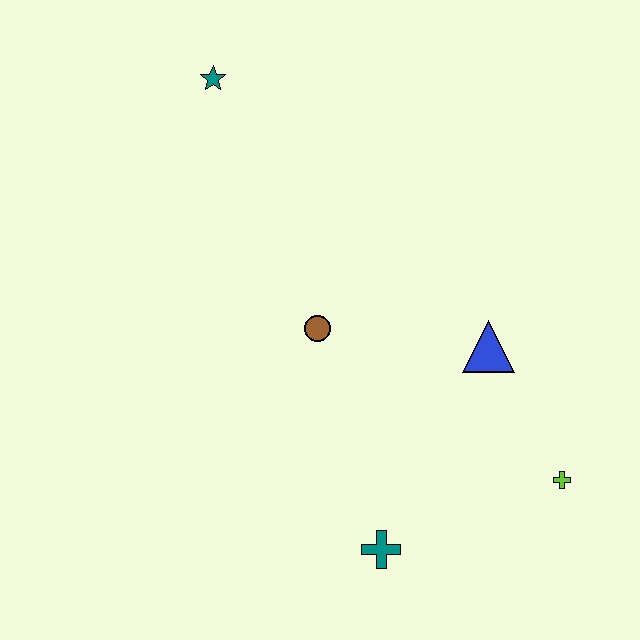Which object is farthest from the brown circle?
The lime cross is farthest from the brown circle.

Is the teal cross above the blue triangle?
No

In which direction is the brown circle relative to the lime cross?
The brown circle is to the left of the lime cross.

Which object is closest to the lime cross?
The blue triangle is closest to the lime cross.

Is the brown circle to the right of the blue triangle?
No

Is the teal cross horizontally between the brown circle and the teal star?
No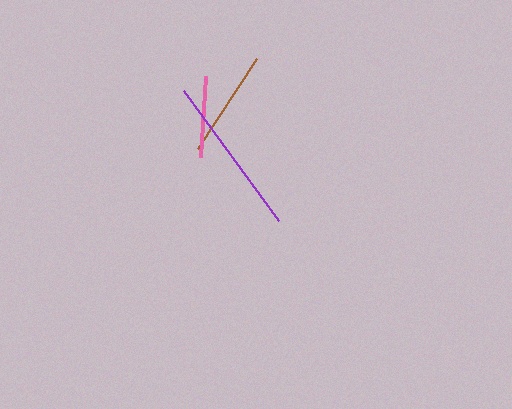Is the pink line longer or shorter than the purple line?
The purple line is longer than the pink line.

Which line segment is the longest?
The purple line is the longest at approximately 161 pixels.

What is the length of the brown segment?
The brown segment is approximately 107 pixels long.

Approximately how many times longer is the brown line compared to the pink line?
The brown line is approximately 1.3 times the length of the pink line.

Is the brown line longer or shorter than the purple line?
The purple line is longer than the brown line.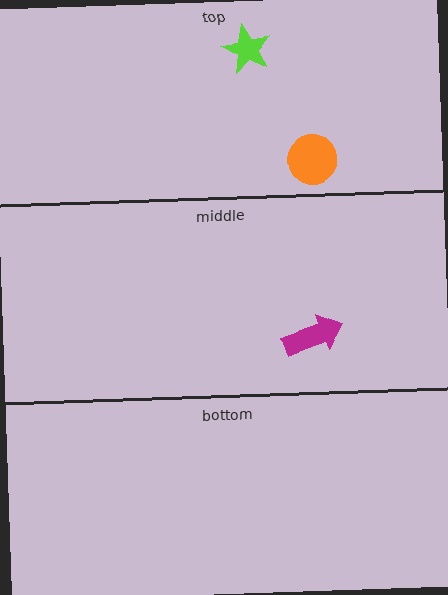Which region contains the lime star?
The top region.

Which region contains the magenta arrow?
The middle region.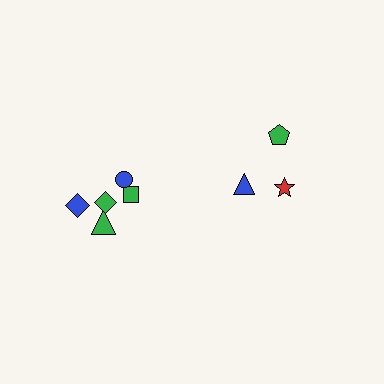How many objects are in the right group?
There are 3 objects.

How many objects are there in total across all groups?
There are 8 objects.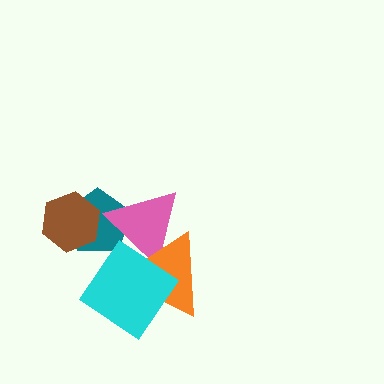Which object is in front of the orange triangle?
The cyan diamond is in front of the orange triangle.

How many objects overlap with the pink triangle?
3 objects overlap with the pink triangle.